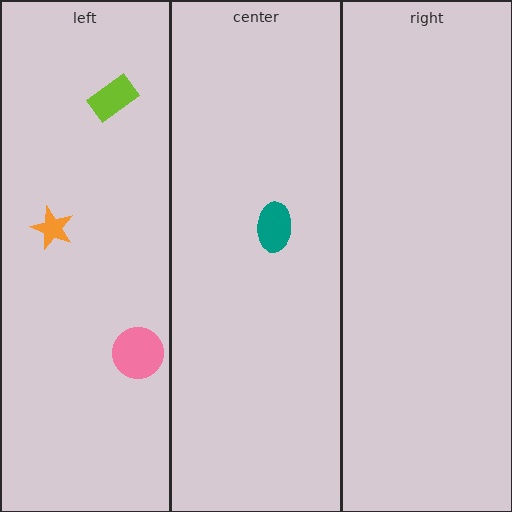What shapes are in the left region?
The pink circle, the lime rectangle, the orange star.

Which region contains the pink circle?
The left region.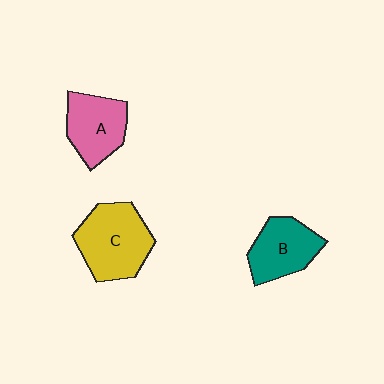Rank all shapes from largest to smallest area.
From largest to smallest: C (yellow), A (pink), B (teal).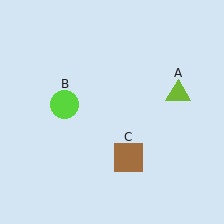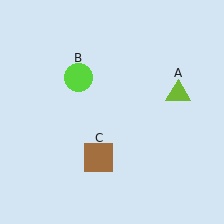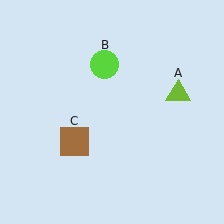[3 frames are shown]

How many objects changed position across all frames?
2 objects changed position: lime circle (object B), brown square (object C).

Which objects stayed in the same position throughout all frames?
Lime triangle (object A) remained stationary.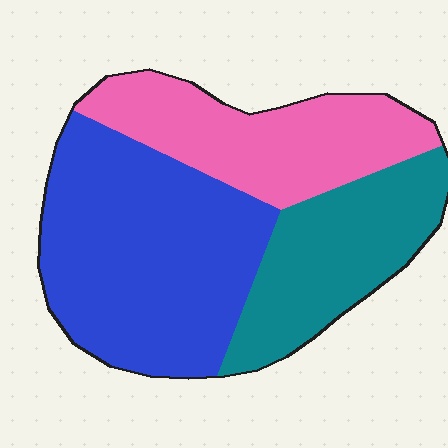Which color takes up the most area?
Blue, at roughly 45%.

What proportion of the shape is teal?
Teal takes up about one quarter (1/4) of the shape.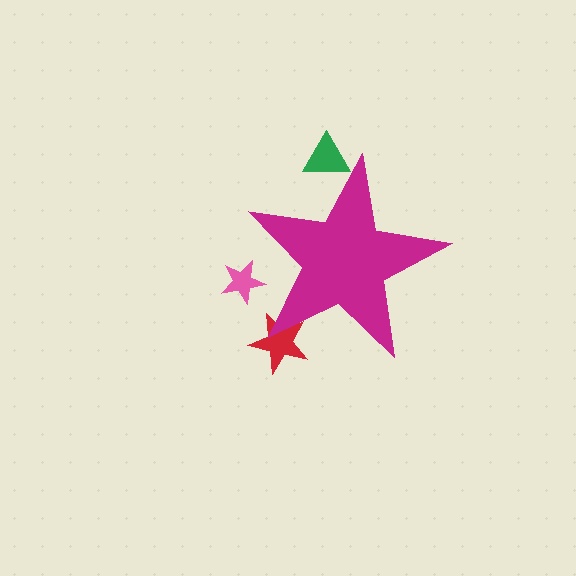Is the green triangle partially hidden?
Yes, the green triangle is partially hidden behind the magenta star.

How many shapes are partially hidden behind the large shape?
3 shapes are partially hidden.